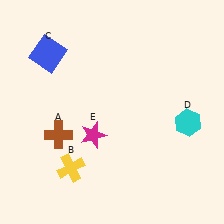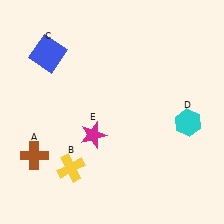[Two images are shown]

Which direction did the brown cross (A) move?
The brown cross (A) moved left.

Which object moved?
The brown cross (A) moved left.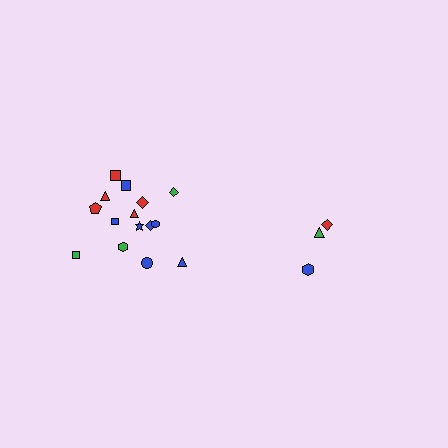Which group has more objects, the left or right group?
The left group.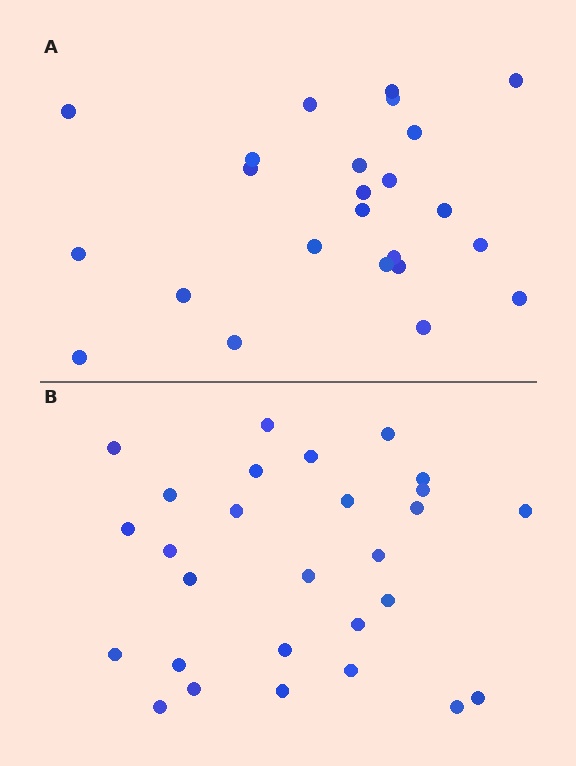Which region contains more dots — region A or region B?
Region B (the bottom region) has more dots.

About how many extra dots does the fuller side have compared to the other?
Region B has about 4 more dots than region A.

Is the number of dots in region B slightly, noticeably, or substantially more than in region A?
Region B has only slightly more — the two regions are fairly close. The ratio is roughly 1.2 to 1.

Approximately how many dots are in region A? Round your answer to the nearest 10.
About 20 dots. (The exact count is 24, which rounds to 20.)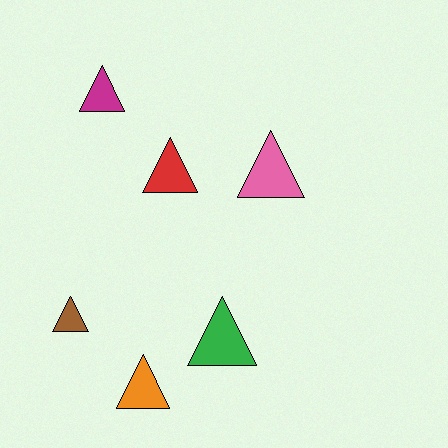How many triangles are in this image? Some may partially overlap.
There are 6 triangles.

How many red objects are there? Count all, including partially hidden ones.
There is 1 red object.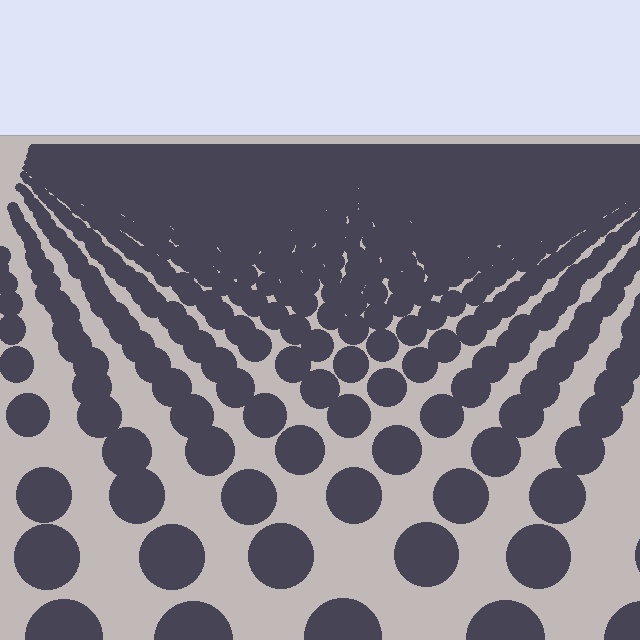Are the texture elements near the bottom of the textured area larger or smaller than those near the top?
Larger. Near the bottom, elements are closer to the viewer and appear at a bigger on-screen size.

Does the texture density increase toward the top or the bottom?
Density increases toward the top.